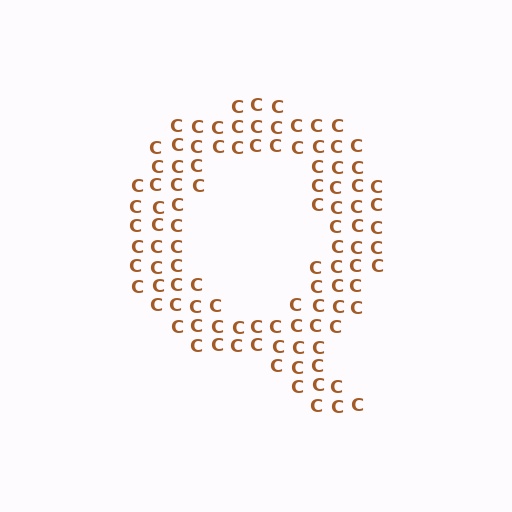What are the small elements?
The small elements are letter C's.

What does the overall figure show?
The overall figure shows the letter Q.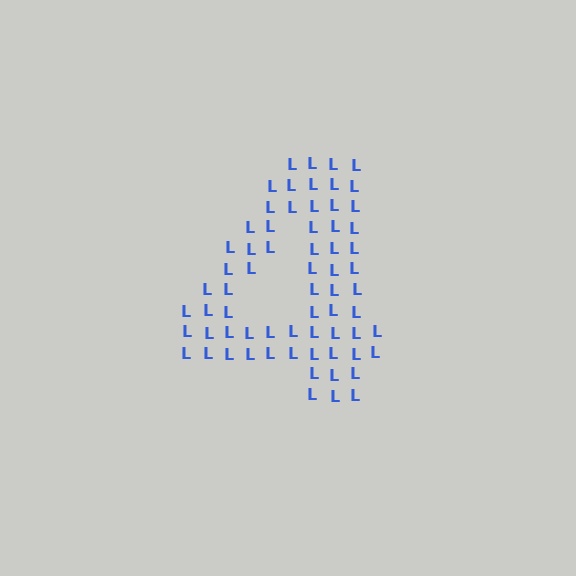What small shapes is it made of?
It is made of small letter L's.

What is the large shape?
The large shape is the digit 4.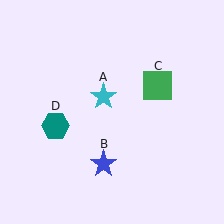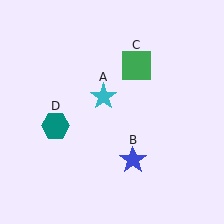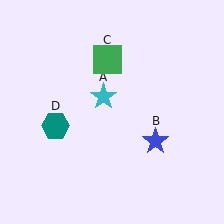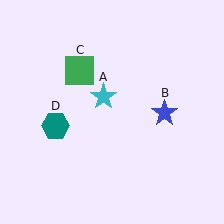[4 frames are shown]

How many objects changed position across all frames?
2 objects changed position: blue star (object B), green square (object C).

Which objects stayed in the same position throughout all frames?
Cyan star (object A) and teal hexagon (object D) remained stationary.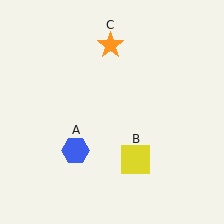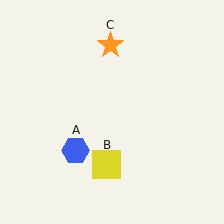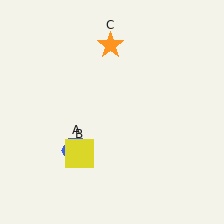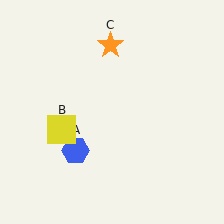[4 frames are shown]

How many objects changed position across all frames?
1 object changed position: yellow square (object B).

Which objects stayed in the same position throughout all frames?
Blue hexagon (object A) and orange star (object C) remained stationary.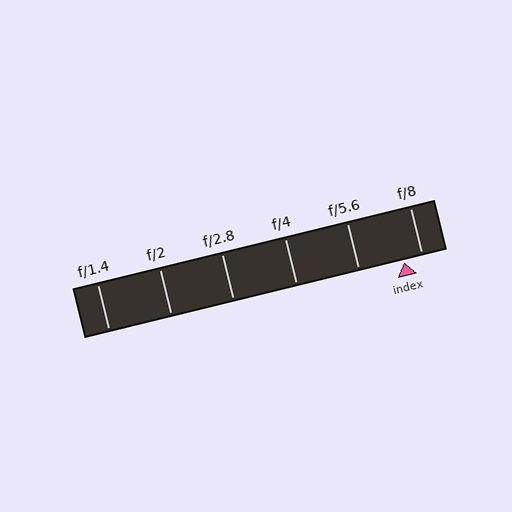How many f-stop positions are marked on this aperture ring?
There are 6 f-stop positions marked.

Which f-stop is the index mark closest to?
The index mark is closest to f/8.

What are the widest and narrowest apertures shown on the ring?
The widest aperture shown is f/1.4 and the narrowest is f/8.